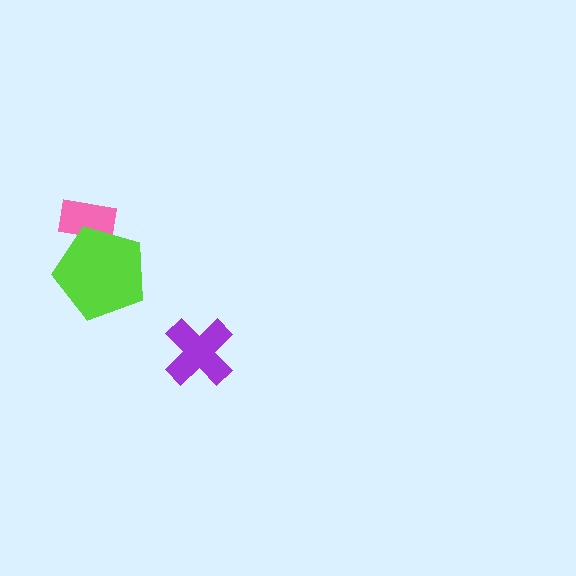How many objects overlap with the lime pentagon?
1 object overlaps with the lime pentagon.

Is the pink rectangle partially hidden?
Yes, it is partially covered by another shape.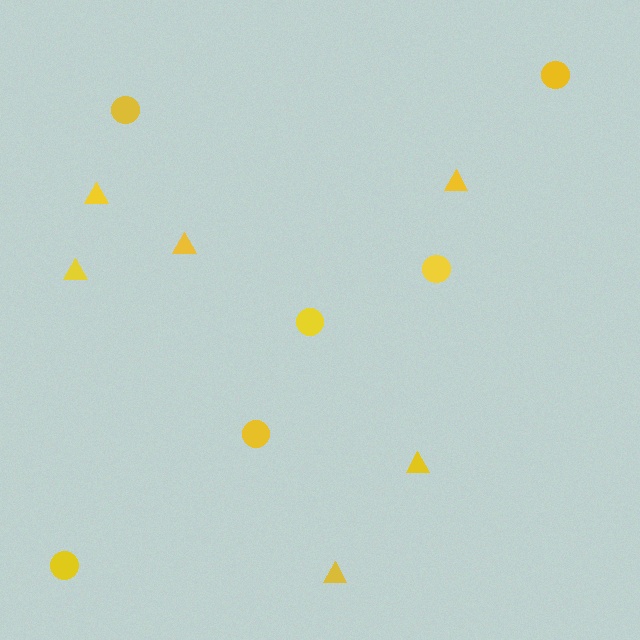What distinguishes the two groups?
There are 2 groups: one group of triangles (6) and one group of circles (6).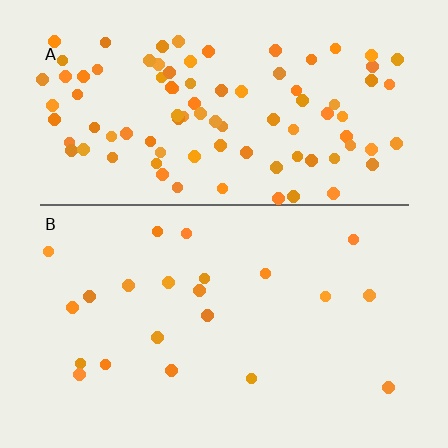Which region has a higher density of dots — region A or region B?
A (the top).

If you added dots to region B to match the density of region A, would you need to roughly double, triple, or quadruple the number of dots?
Approximately quadruple.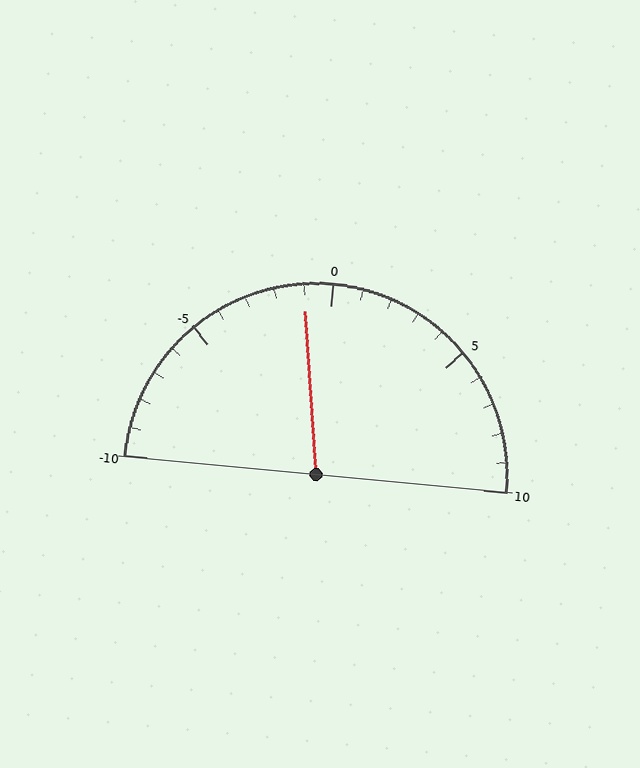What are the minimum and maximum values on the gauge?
The gauge ranges from -10 to 10.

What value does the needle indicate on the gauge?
The needle indicates approximately -1.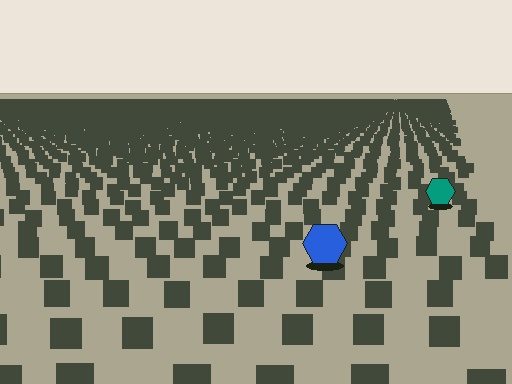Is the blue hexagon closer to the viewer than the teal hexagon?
Yes. The blue hexagon is closer — you can tell from the texture gradient: the ground texture is coarser near it.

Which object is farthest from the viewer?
The teal hexagon is farthest from the viewer. It appears smaller and the ground texture around it is denser.